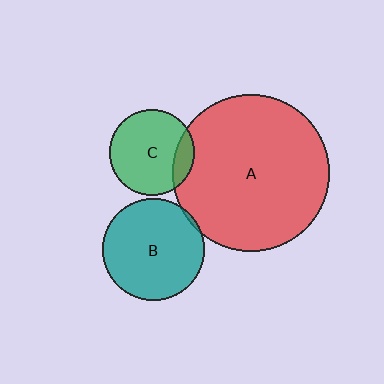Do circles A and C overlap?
Yes.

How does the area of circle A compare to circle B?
Approximately 2.4 times.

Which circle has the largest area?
Circle A (red).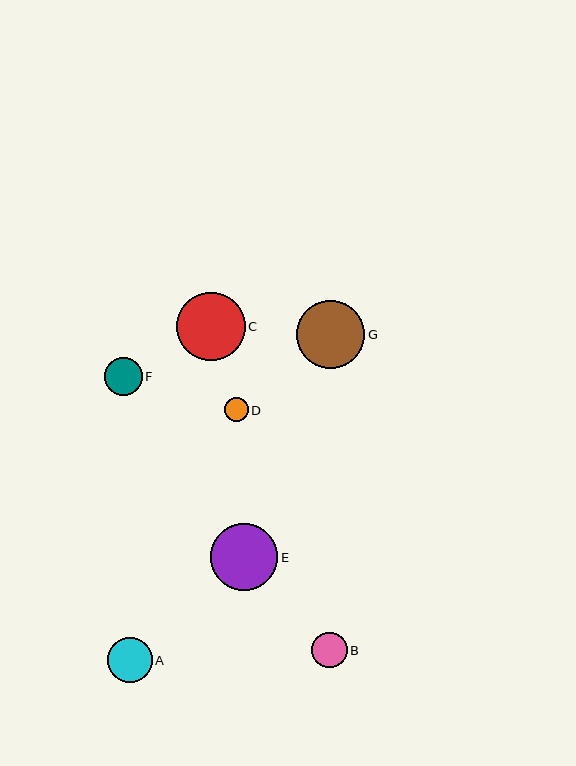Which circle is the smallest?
Circle D is the smallest with a size of approximately 24 pixels.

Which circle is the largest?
Circle C is the largest with a size of approximately 68 pixels.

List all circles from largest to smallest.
From largest to smallest: C, G, E, A, F, B, D.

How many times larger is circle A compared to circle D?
Circle A is approximately 1.9 times the size of circle D.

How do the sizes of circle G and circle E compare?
Circle G and circle E are approximately the same size.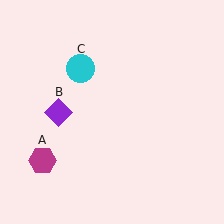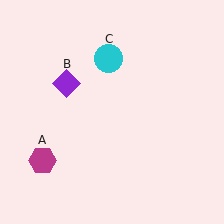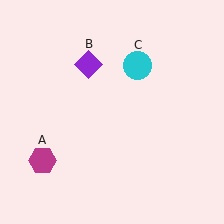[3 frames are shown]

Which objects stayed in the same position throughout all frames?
Magenta hexagon (object A) remained stationary.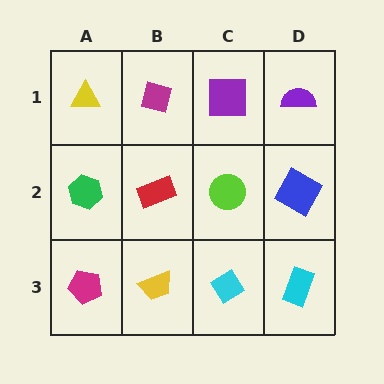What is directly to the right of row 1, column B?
A purple square.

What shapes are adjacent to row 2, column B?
A magenta diamond (row 1, column B), a yellow trapezoid (row 3, column B), a green hexagon (row 2, column A), a lime circle (row 2, column C).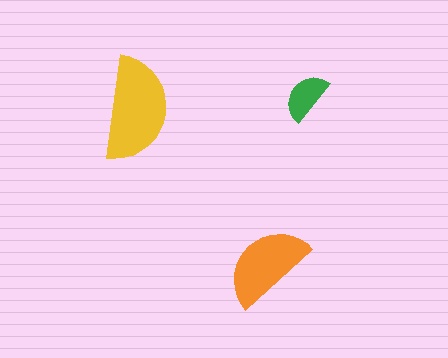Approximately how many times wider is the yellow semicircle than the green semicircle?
About 2 times wider.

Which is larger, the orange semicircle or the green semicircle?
The orange one.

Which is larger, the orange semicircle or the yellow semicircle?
The yellow one.